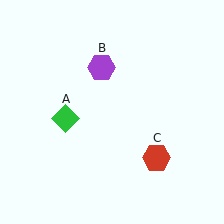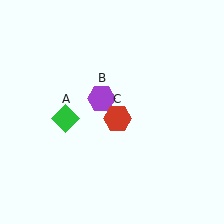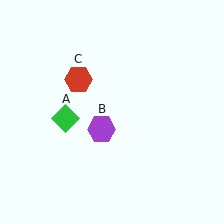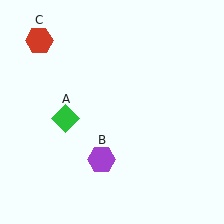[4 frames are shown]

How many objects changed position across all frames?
2 objects changed position: purple hexagon (object B), red hexagon (object C).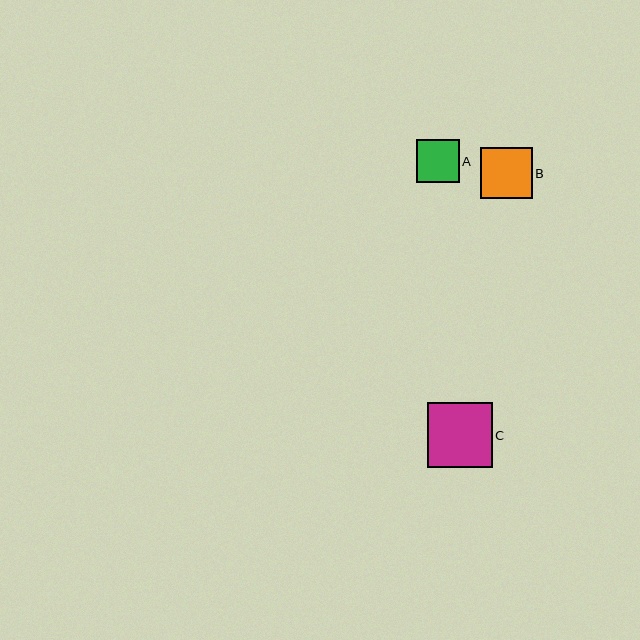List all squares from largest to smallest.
From largest to smallest: C, B, A.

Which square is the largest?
Square C is the largest with a size of approximately 65 pixels.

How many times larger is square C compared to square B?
Square C is approximately 1.3 times the size of square B.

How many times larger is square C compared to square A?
Square C is approximately 1.5 times the size of square A.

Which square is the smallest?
Square A is the smallest with a size of approximately 43 pixels.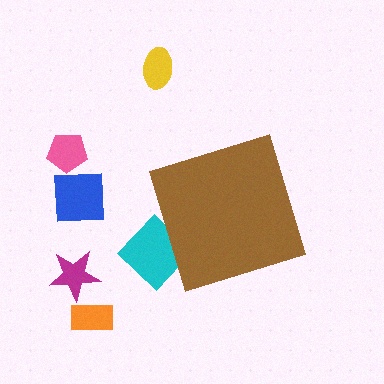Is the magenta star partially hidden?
No, the magenta star is fully visible.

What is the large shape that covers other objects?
A brown diamond.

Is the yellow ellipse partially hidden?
No, the yellow ellipse is fully visible.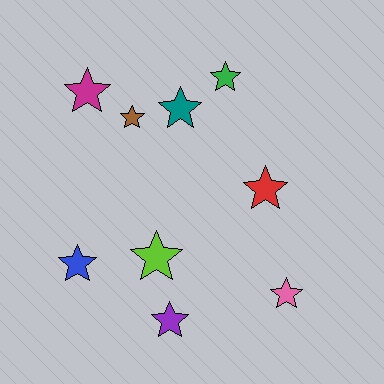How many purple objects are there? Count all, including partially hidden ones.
There is 1 purple object.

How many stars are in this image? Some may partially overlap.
There are 9 stars.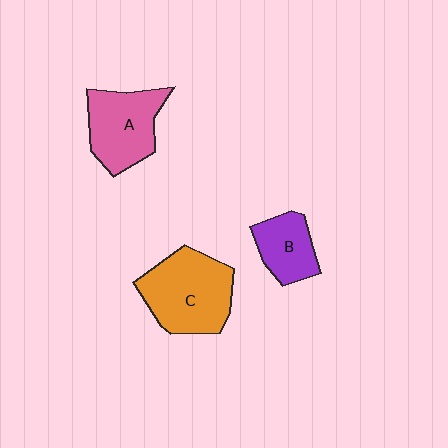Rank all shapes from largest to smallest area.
From largest to smallest: C (orange), A (pink), B (purple).